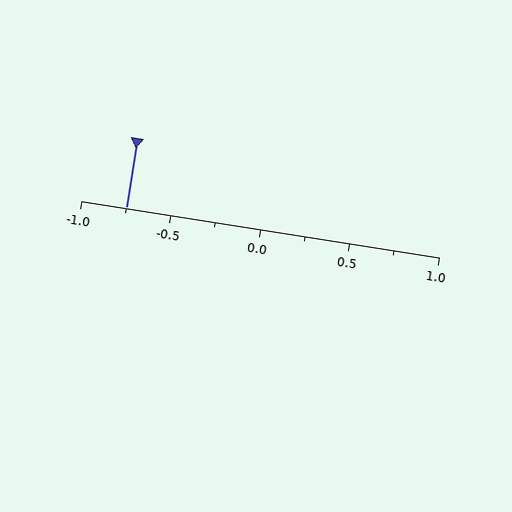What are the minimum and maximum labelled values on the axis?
The axis runs from -1.0 to 1.0.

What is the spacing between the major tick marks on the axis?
The major ticks are spaced 0.5 apart.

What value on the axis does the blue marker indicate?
The marker indicates approximately -0.75.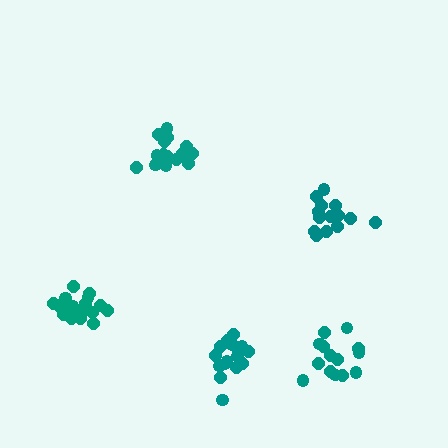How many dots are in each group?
Group 1: 18 dots, Group 2: 16 dots, Group 3: 14 dots, Group 4: 14 dots, Group 5: 16 dots (78 total).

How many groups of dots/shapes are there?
There are 5 groups.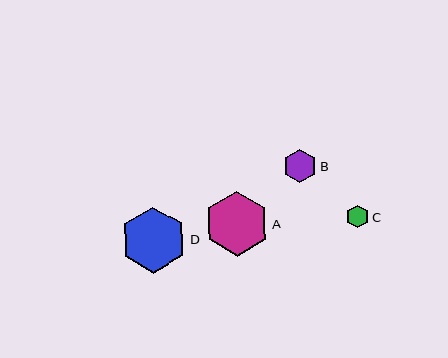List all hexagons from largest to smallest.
From largest to smallest: D, A, B, C.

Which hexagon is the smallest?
Hexagon C is the smallest with a size of approximately 23 pixels.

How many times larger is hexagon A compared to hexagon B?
Hexagon A is approximately 1.9 times the size of hexagon B.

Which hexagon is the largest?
Hexagon D is the largest with a size of approximately 66 pixels.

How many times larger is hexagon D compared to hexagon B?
Hexagon D is approximately 2.0 times the size of hexagon B.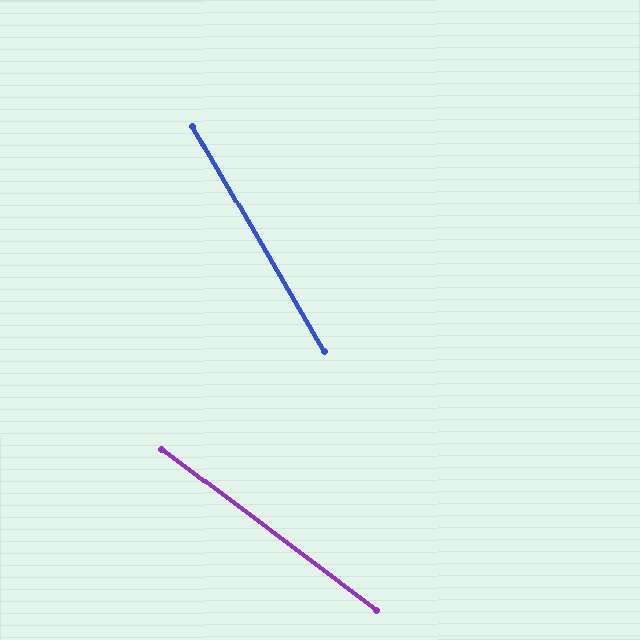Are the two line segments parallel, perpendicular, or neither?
Neither parallel nor perpendicular — they differ by about 23°.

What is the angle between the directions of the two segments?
Approximately 23 degrees.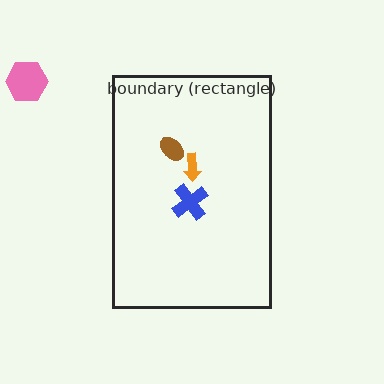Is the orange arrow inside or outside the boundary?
Inside.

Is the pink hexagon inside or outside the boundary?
Outside.